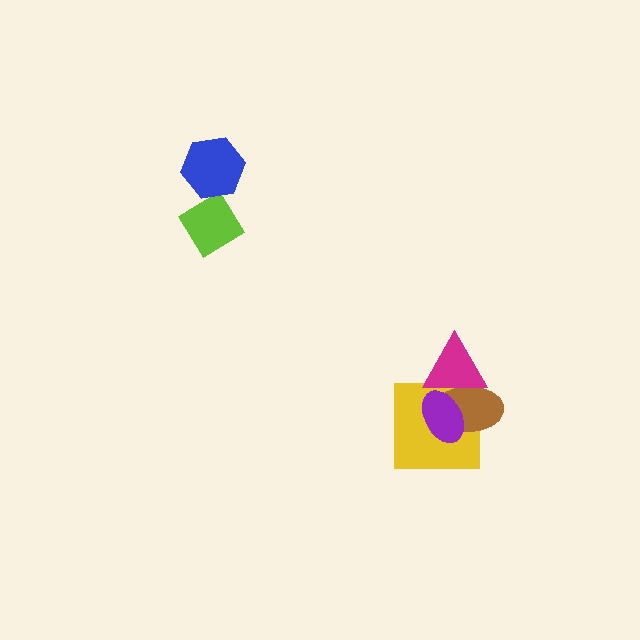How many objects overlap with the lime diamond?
1 object overlaps with the lime diamond.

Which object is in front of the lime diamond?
The blue hexagon is in front of the lime diamond.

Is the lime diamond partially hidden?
Yes, it is partially covered by another shape.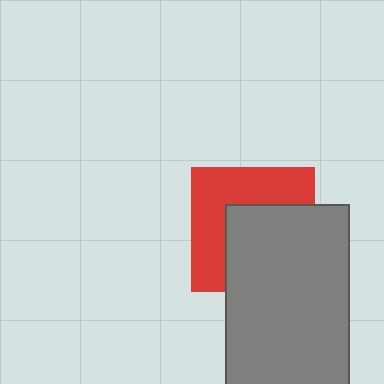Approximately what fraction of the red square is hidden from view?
Roughly 52% of the red square is hidden behind the gray rectangle.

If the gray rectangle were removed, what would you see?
You would see the complete red square.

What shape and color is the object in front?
The object in front is a gray rectangle.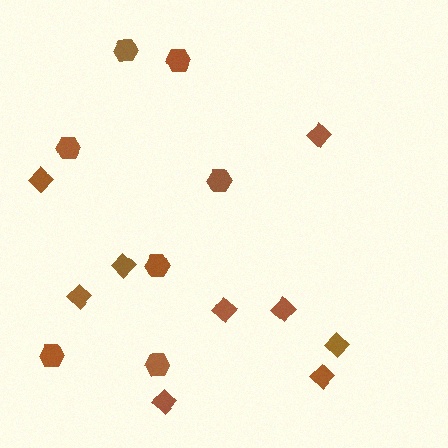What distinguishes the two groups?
There are 2 groups: one group of hexagons (7) and one group of diamonds (9).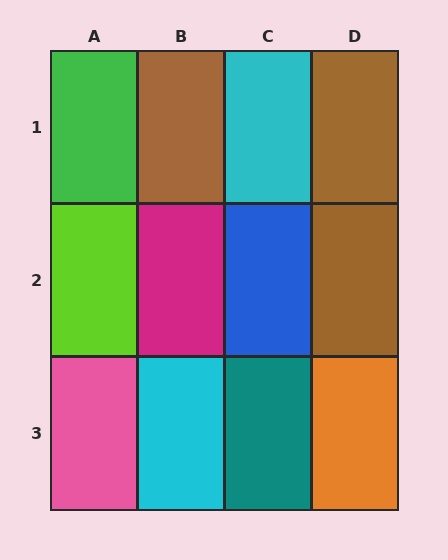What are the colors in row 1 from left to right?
Green, brown, cyan, brown.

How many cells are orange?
1 cell is orange.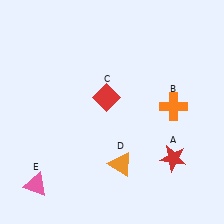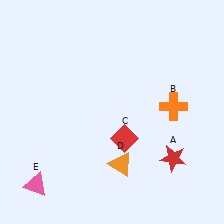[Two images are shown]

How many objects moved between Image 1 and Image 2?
1 object moved between the two images.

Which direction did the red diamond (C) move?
The red diamond (C) moved down.